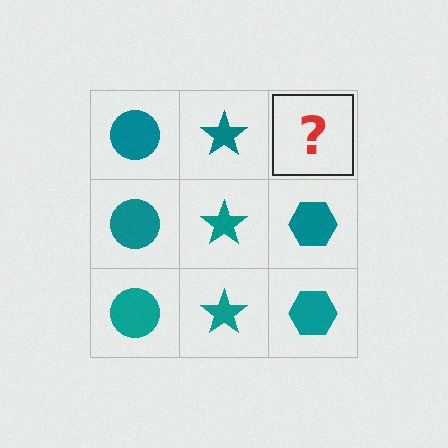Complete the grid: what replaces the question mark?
The question mark should be replaced with a teal hexagon.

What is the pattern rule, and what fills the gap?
The rule is that each column has a consistent shape. The gap should be filled with a teal hexagon.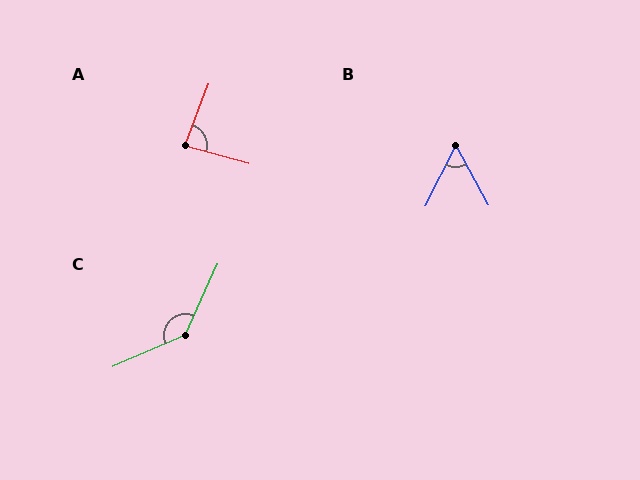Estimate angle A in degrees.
Approximately 85 degrees.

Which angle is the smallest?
B, at approximately 56 degrees.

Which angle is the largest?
C, at approximately 138 degrees.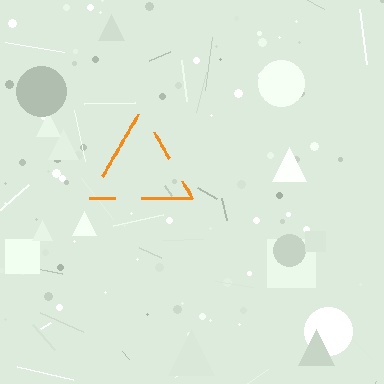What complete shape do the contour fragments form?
The contour fragments form a triangle.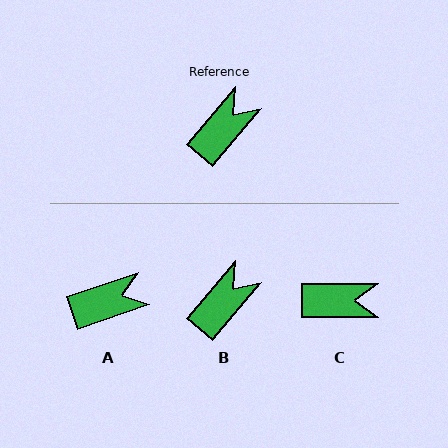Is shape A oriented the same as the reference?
No, it is off by about 32 degrees.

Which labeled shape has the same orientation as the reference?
B.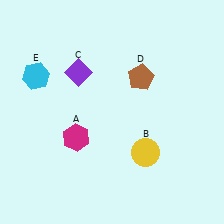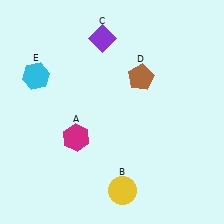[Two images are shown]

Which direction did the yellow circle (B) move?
The yellow circle (B) moved down.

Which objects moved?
The objects that moved are: the yellow circle (B), the purple diamond (C).